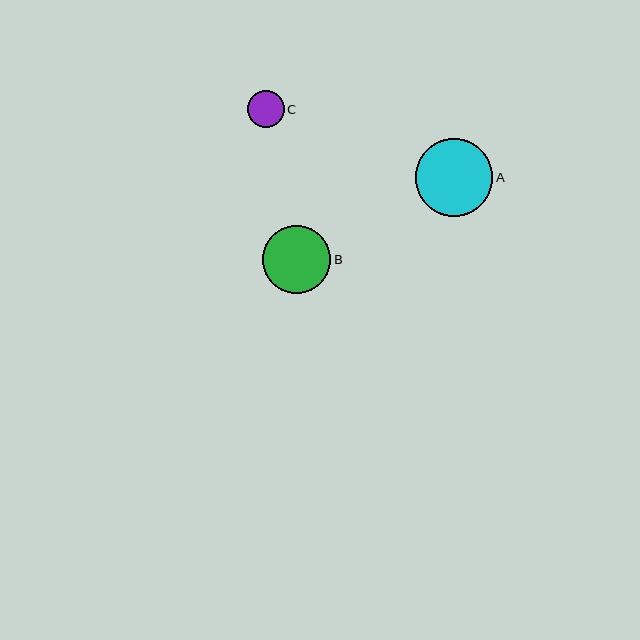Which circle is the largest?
Circle A is the largest with a size of approximately 77 pixels.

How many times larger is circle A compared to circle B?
Circle A is approximately 1.1 times the size of circle B.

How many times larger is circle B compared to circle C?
Circle B is approximately 1.9 times the size of circle C.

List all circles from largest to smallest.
From largest to smallest: A, B, C.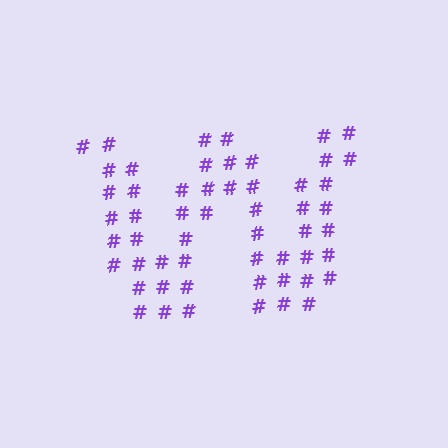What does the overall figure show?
The overall figure shows the letter W.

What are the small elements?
The small elements are hash symbols.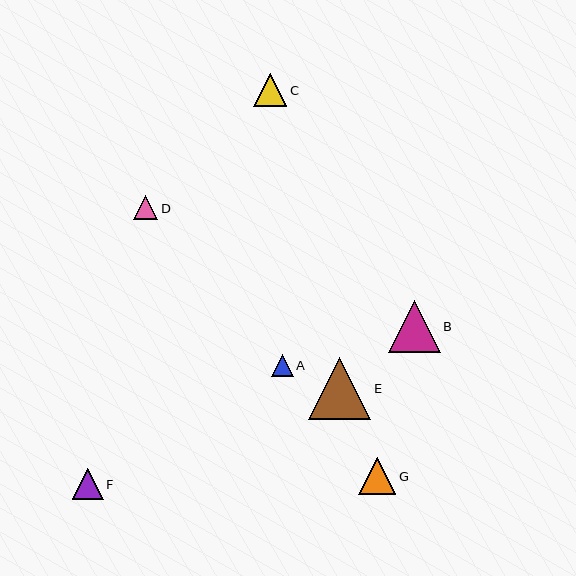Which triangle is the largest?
Triangle E is the largest with a size of approximately 62 pixels.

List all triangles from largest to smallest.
From largest to smallest: E, B, G, C, F, D, A.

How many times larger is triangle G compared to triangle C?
Triangle G is approximately 1.1 times the size of triangle C.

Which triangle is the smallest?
Triangle A is the smallest with a size of approximately 22 pixels.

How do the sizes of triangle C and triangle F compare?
Triangle C and triangle F are approximately the same size.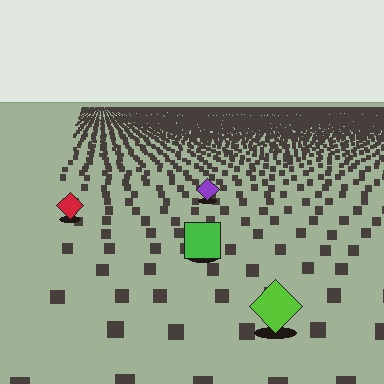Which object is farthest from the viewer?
The purple diamond is farthest from the viewer. It appears smaller and the ground texture around it is denser.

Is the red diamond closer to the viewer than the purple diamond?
Yes. The red diamond is closer — you can tell from the texture gradient: the ground texture is coarser near it.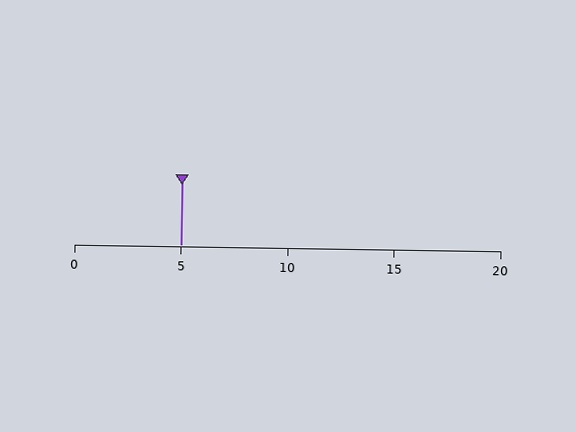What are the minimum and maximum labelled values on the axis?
The axis runs from 0 to 20.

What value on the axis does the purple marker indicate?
The marker indicates approximately 5.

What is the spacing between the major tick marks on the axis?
The major ticks are spaced 5 apart.